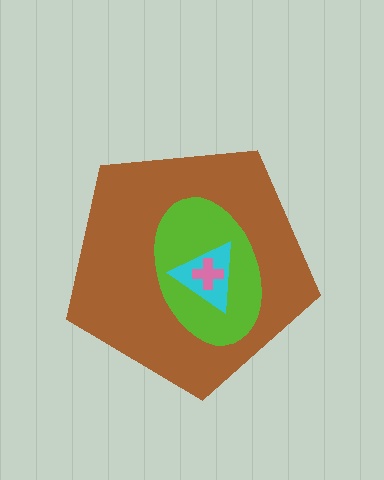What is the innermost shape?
The pink cross.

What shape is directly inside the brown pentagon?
The lime ellipse.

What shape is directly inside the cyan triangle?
The pink cross.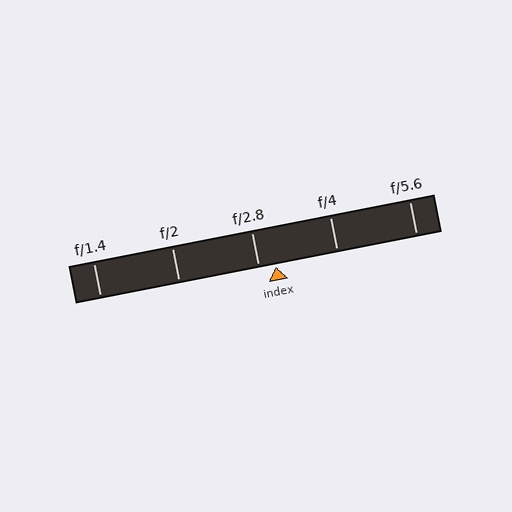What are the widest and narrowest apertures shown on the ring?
The widest aperture shown is f/1.4 and the narrowest is f/5.6.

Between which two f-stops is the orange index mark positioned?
The index mark is between f/2.8 and f/4.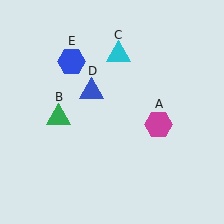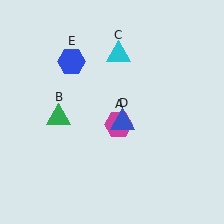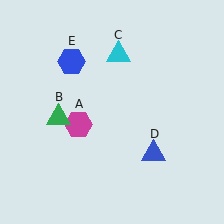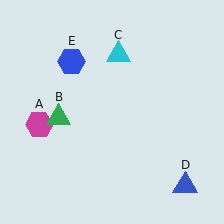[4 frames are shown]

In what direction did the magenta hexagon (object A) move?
The magenta hexagon (object A) moved left.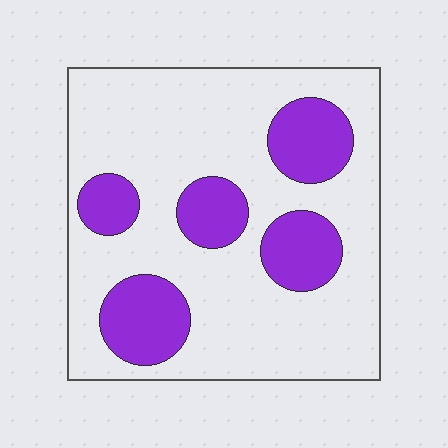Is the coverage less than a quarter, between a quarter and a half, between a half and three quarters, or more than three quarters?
Between a quarter and a half.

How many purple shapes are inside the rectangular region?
5.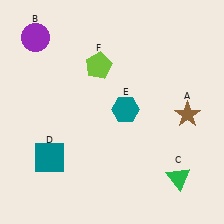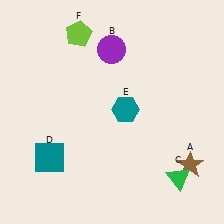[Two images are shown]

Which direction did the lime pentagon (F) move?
The lime pentagon (F) moved up.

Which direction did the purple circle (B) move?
The purple circle (B) moved right.